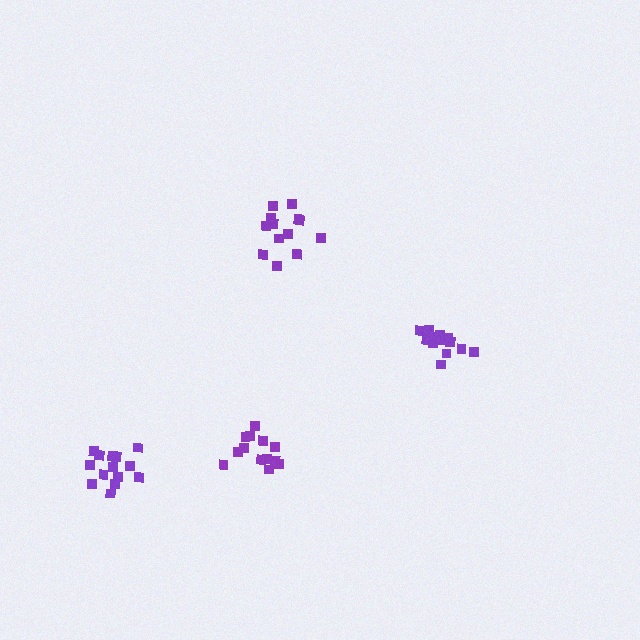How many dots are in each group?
Group 1: 14 dots, Group 2: 14 dots, Group 3: 14 dots, Group 4: 14 dots (56 total).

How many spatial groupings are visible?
There are 4 spatial groupings.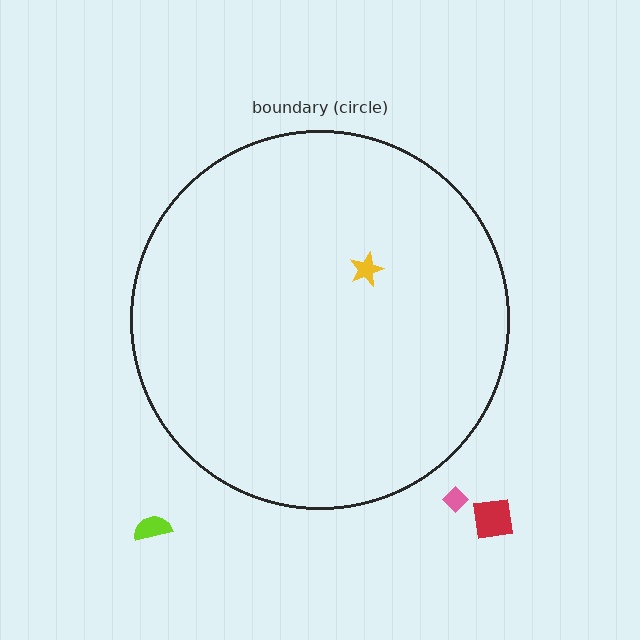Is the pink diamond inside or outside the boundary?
Outside.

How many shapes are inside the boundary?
1 inside, 3 outside.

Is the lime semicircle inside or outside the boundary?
Outside.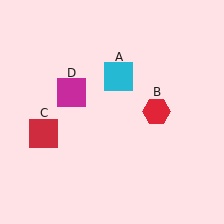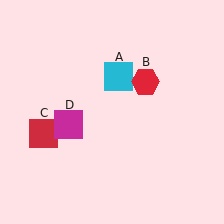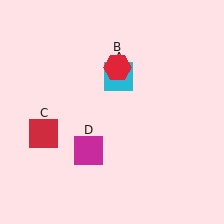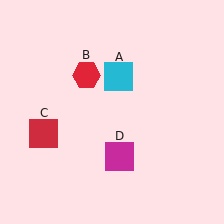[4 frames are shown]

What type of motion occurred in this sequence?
The red hexagon (object B), magenta square (object D) rotated counterclockwise around the center of the scene.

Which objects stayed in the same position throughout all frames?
Cyan square (object A) and red square (object C) remained stationary.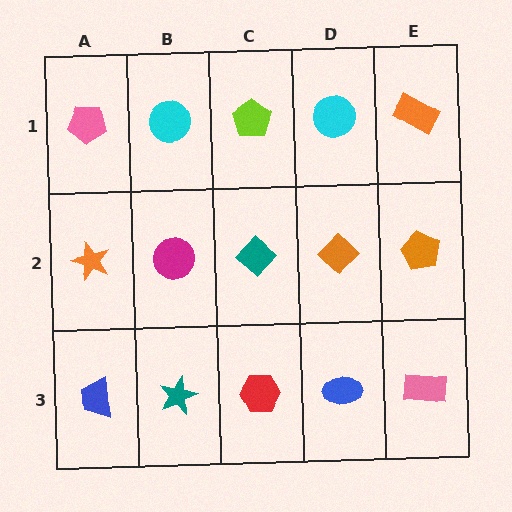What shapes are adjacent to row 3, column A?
An orange star (row 2, column A), a teal star (row 3, column B).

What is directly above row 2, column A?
A pink pentagon.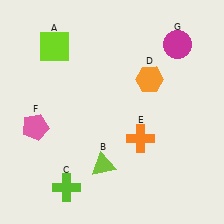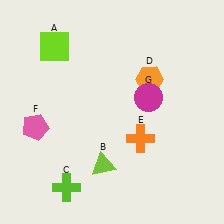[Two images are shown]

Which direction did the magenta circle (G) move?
The magenta circle (G) moved down.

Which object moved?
The magenta circle (G) moved down.